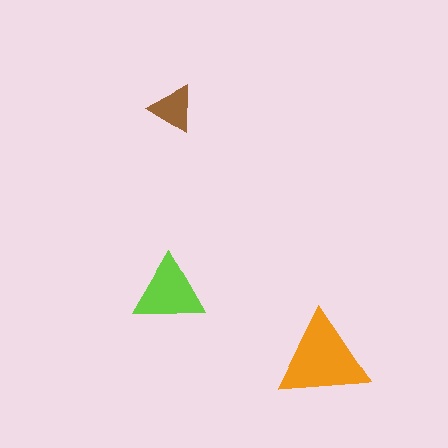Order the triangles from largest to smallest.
the orange one, the lime one, the brown one.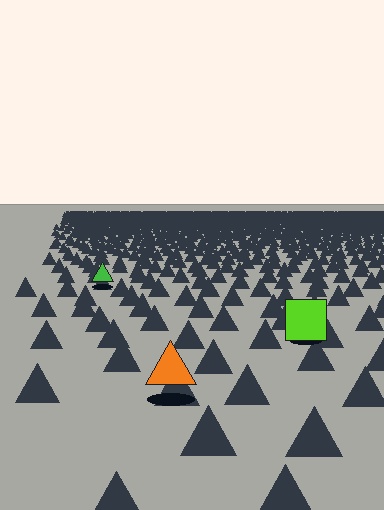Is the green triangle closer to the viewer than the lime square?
No. The lime square is closer — you can tell from the texture gradient: the ground texture is coarser near it.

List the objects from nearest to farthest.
From nearest to farthest: the orange triangle, the lime square, the green triangle.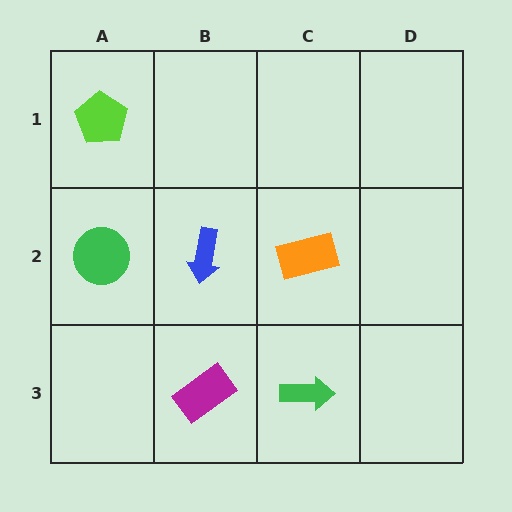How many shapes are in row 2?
3 shapes.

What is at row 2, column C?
An orange rectangle.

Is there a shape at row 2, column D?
No, that cell is empty.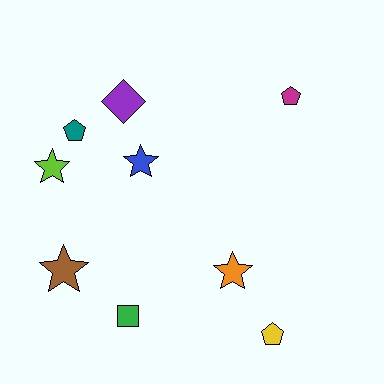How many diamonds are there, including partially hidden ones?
There is 1 diamond.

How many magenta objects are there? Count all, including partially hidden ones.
There is 1 magenta object.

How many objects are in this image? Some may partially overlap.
There are 9 objects.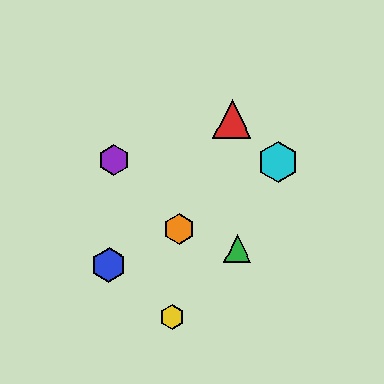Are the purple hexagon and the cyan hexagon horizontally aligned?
Yes, both are at y≈160.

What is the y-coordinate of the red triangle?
The red triangle is at y≈119.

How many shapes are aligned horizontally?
2 shapes (the purple hexagon, the cyan hexagon) are aligned horizontally.